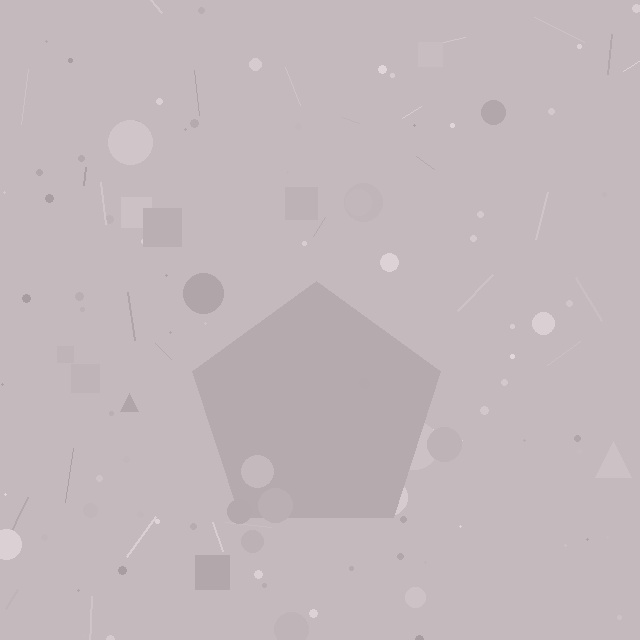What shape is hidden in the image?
A pentagon is hidden in the image.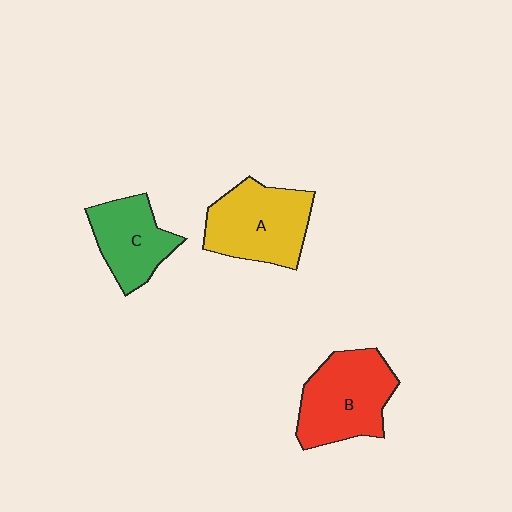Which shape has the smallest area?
Shape C (green).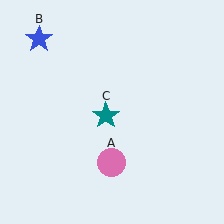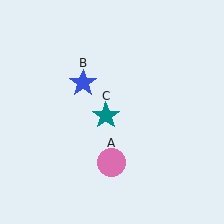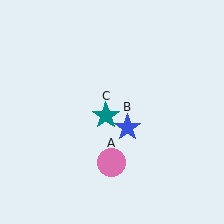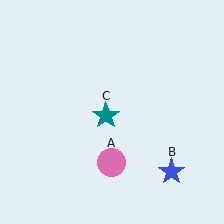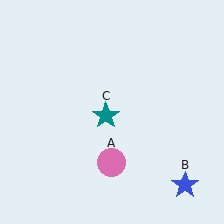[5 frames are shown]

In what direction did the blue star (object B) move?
The blue star (object B) moved down and to the right.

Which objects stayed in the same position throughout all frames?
Pink circle (object A) and teal star (object C) remained stationary.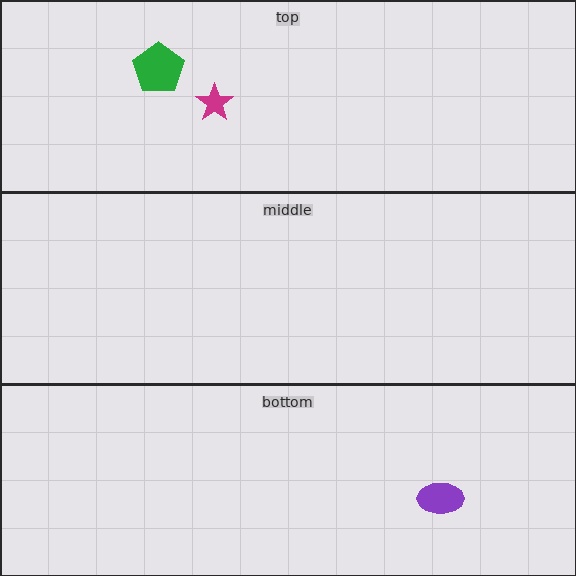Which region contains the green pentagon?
The top region.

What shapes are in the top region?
The green pentagon, the magenta star.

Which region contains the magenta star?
The top region.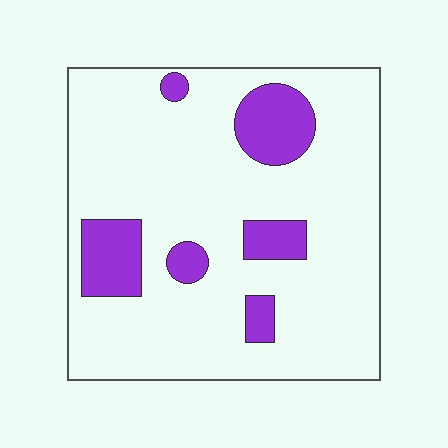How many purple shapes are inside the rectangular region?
6.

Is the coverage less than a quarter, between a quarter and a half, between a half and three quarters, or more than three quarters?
Less than a quarter.